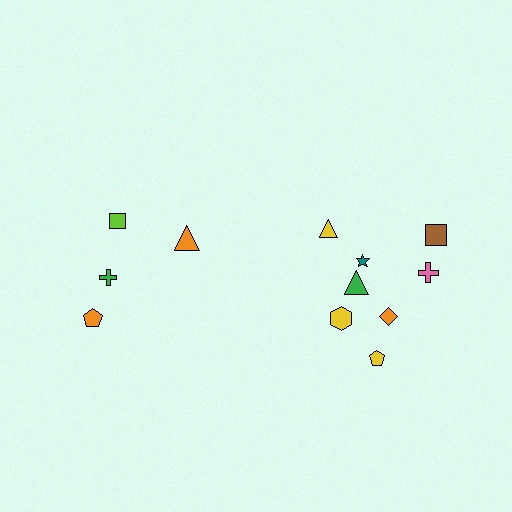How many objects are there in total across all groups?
There are 12 objects.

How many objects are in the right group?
There are 8 objects.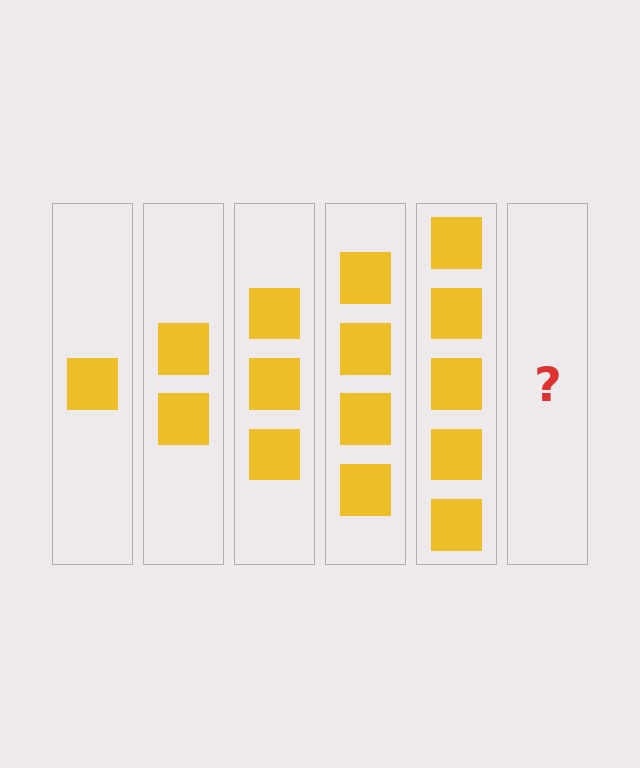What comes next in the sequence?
The next element should be 6 squares.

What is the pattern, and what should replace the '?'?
The pattern is that each step adds one more square. The '?' should be 6 squares.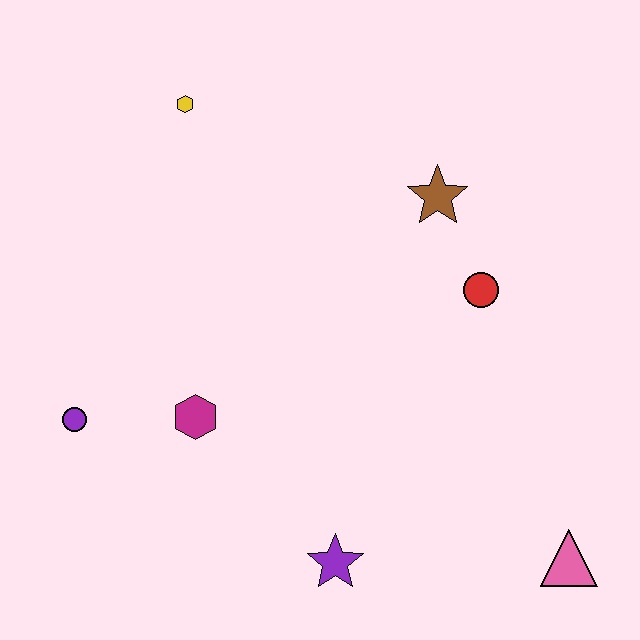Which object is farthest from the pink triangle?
The yellow hexagon is farthest from the pink triangle.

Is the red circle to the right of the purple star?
Yes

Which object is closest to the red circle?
The brown star is closest to the red circle.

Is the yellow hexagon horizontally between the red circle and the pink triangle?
No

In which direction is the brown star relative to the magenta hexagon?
The brown star is to the right of the magenta hexagon.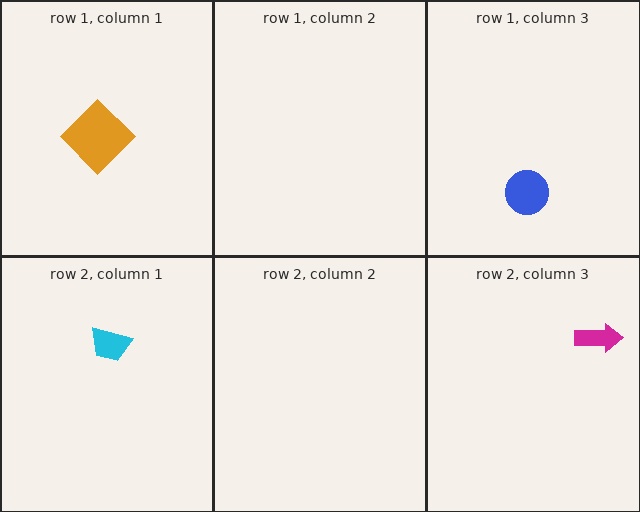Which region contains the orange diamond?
The row 1, column 1 region.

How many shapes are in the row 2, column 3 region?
1.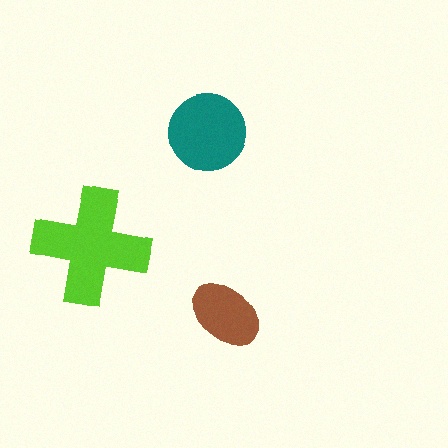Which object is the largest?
The lime cross.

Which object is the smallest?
The brown ellipse.